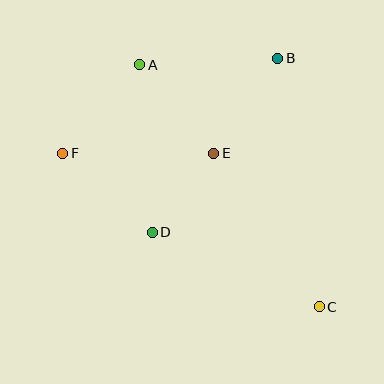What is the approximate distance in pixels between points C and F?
The distance between C and F is approximately 299 pixels.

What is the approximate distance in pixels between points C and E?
The distance between C and E is approximately 186 pixels.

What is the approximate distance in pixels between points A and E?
The distance between A and E is approximately 115 pixels.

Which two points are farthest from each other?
Points A and C are farthest from each other.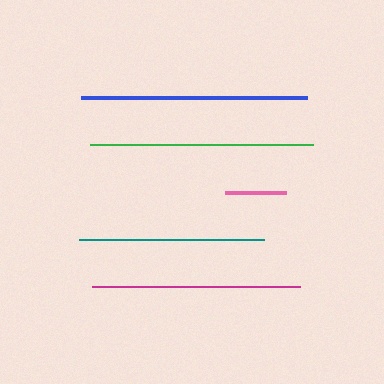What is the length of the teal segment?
The teal segment is approximately 185 pixels long.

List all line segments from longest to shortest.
From longest to shortest: blue, green, magenta, teal, pink.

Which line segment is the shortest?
The pink line is the shortest at approximately 61 pixels.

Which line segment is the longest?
The blue line is the longest at approximately 226 pixels.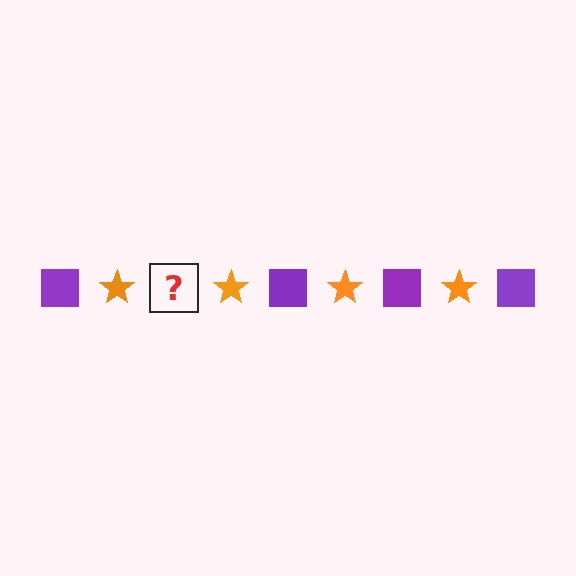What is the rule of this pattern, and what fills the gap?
The rule is that the pattern alternates between purple square and orange star. The gap should be filled with a purple square.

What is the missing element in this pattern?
The missing element is a purple square.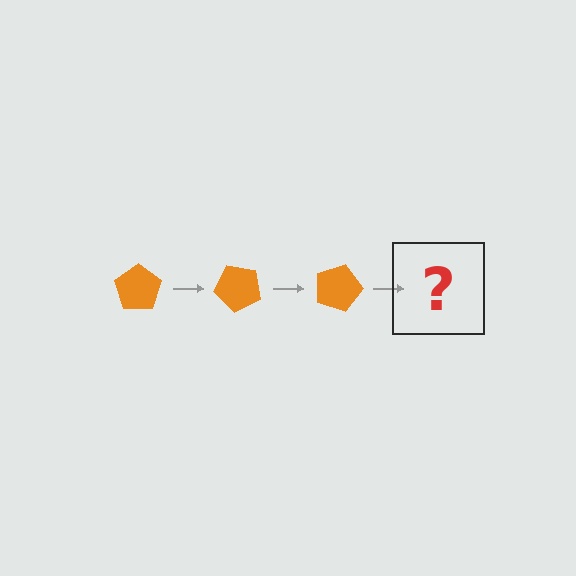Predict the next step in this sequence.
The next step is an orange pentagon rotated 135 degrees.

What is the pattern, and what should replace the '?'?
The pattern is that the pentagon rotates 45 degrees each step. The '?' should be an orange pentagon rotated 135 degrees.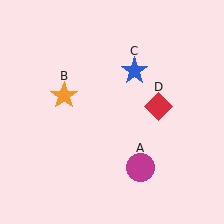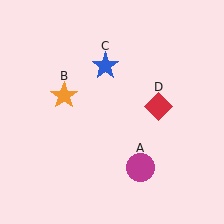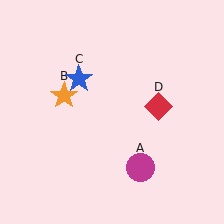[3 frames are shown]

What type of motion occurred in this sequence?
The blue star (object C) rotated counterclockwise around the center of the scene.